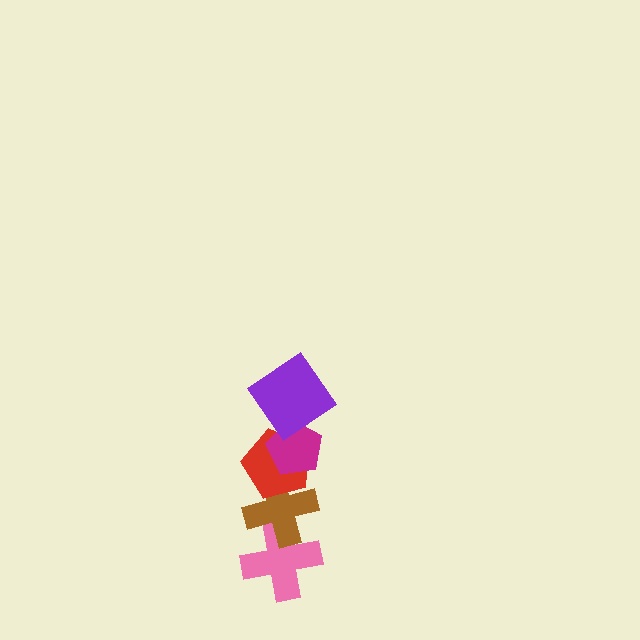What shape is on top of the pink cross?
The brown cross is on top of the pink cross.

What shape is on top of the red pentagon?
The magenta pentagon is on top of the red pentagon.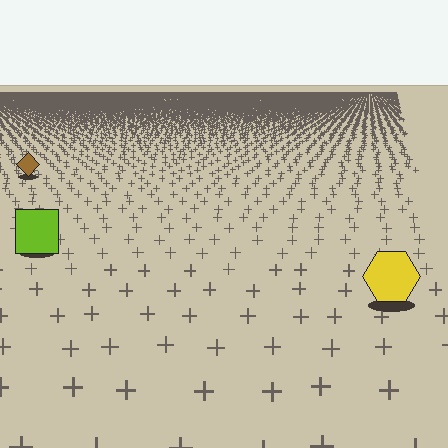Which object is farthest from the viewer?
The brown diamond is farthest from the viewer. It appears smaller and the ground texture around it is denser.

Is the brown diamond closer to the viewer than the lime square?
No. The lime square is closer — you can tell from the texture gradient: the ground texture is coarser near it.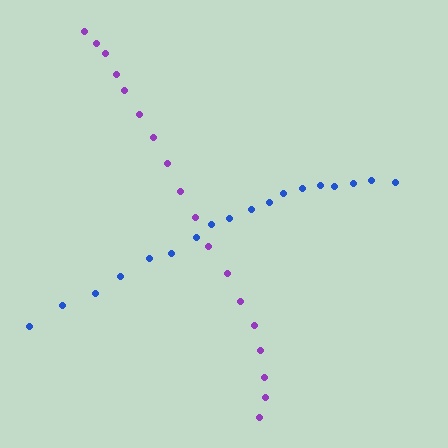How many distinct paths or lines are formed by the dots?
There are 2 distinct paths.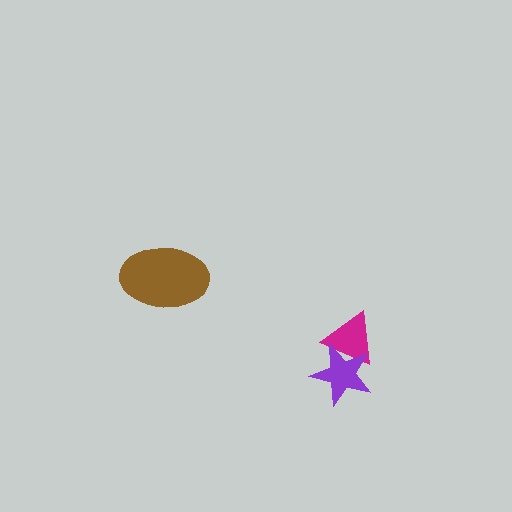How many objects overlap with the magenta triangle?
1 object overlaps with the magenta triangle.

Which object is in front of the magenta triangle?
The purple star is in front of the magenta triangle.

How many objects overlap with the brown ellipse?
0 objects overlap with the brown ellipse.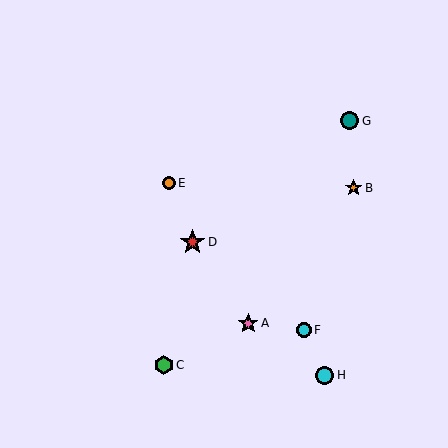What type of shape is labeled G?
Shape G is a teal circle.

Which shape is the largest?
The red star (labeled D) is the largest.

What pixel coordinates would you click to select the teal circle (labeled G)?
Click at (350, 121) to select the teal circle G.